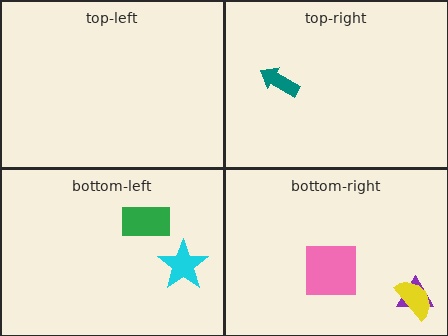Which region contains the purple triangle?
The bottom-right region.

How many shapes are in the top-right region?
1.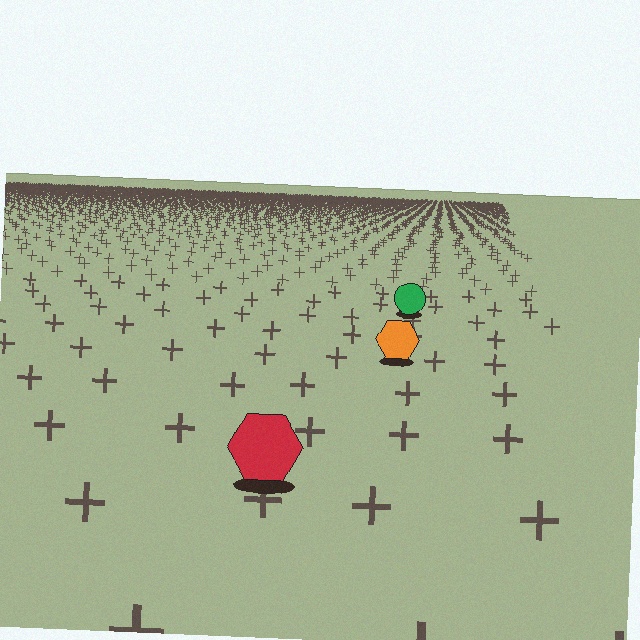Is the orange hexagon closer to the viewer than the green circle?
Yes. The orange hexagon is closer — you can tell from the texture gradient: the ground texture is coarser near it.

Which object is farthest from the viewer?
The green circle is farthest from the viewer. It appears smaller and the ground texture around it is denser.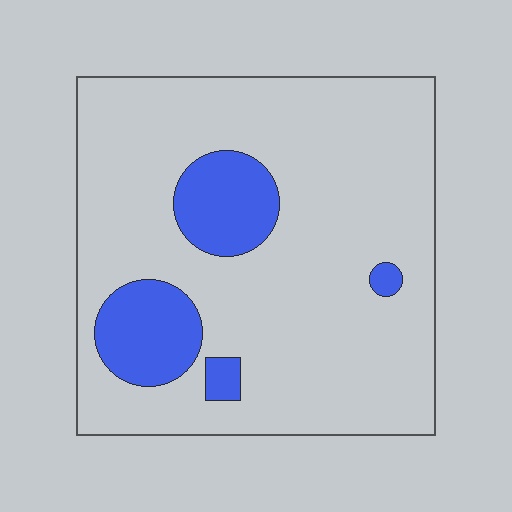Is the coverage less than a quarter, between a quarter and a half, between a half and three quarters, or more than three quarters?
Less than a quarter.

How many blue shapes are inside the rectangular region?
4.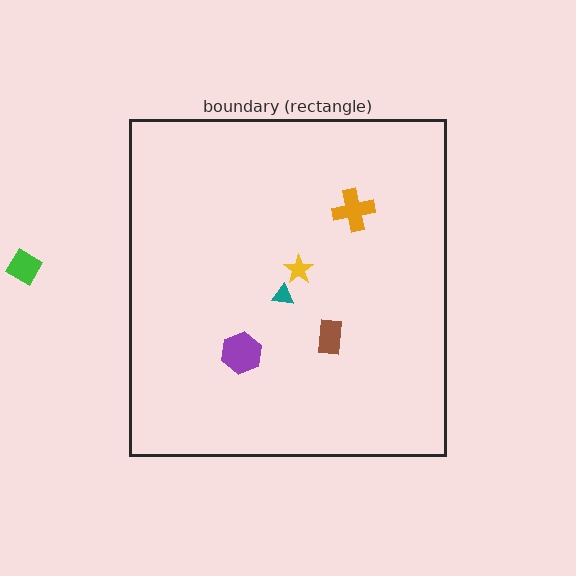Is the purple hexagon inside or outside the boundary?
Inside.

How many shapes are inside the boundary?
5 inside, 1 outside.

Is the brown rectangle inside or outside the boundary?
Inside.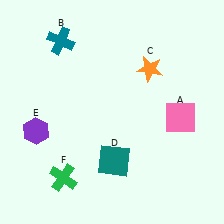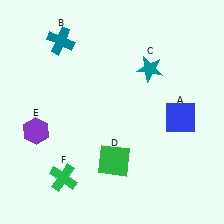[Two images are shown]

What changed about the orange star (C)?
In Image 1, C is orange. In Image 2, it changed to teal.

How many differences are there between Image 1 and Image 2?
There are 3 differences between the two images.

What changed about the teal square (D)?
In Image 1, D is teal. In Image 2, it changed to green.